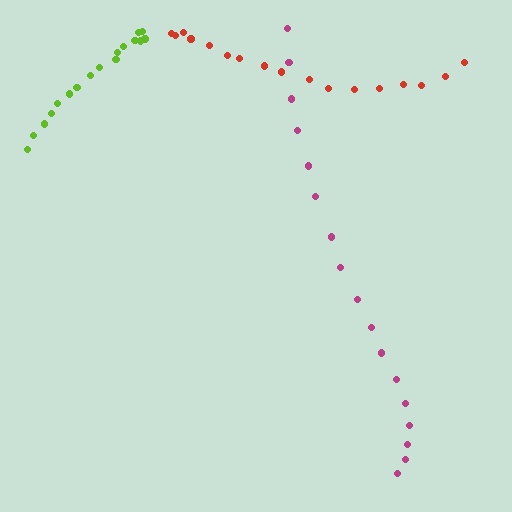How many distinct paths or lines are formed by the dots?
There are 3 distinct paths.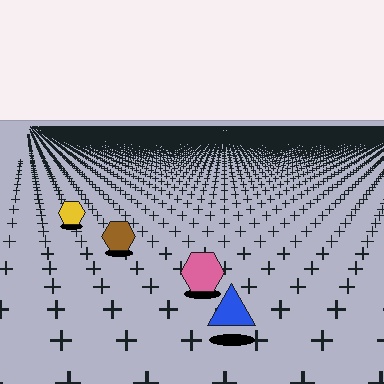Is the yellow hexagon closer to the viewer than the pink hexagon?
No. The pink hexagon is closer — you can tell from the texture gradient: the ground texture is coarser near it.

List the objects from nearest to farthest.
From nearest to farthest: the blue triangle, the pink hexagon, the brown hexagon, the yellow hexagon.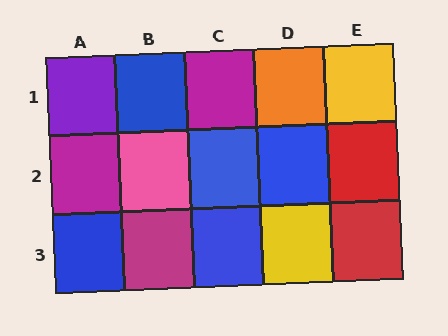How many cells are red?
2 cells are red.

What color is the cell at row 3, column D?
Yellow.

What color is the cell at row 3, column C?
Blue.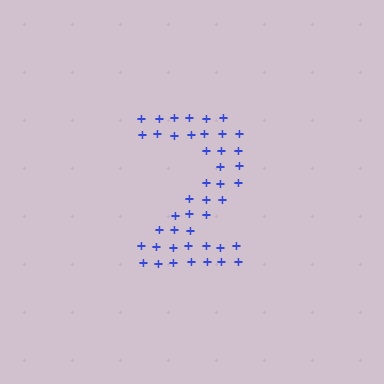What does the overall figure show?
The overall figure shows the digit 2.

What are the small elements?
The small elements are plus signs.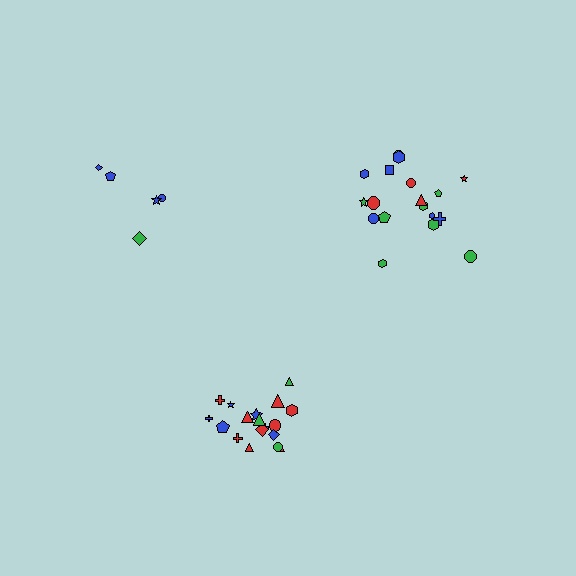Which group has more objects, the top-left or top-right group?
The top-right group.